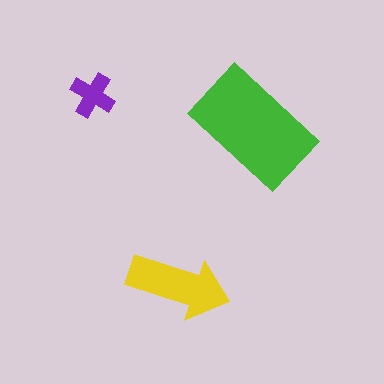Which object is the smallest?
The purple cross.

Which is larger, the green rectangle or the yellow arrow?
The green rectangle.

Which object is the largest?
The green rectangle.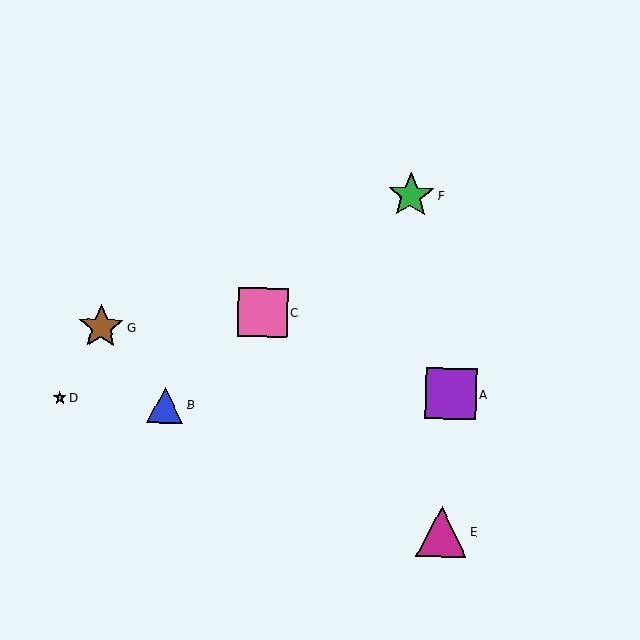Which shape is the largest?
The magenta triangle (labeled E) is the largest.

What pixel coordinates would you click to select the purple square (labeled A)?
Click at (451, 394) to select the purple square A.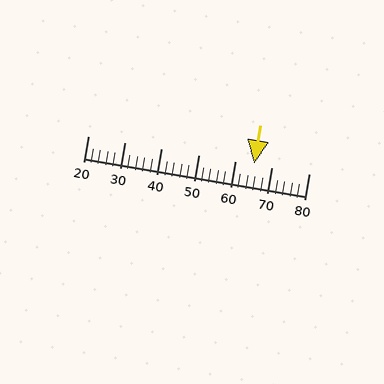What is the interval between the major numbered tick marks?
The major tick marks are spaced 10 units apart.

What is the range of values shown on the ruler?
The ruler shows values from 20 to 80.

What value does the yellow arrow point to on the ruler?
The yellow arrow points to approximately 65.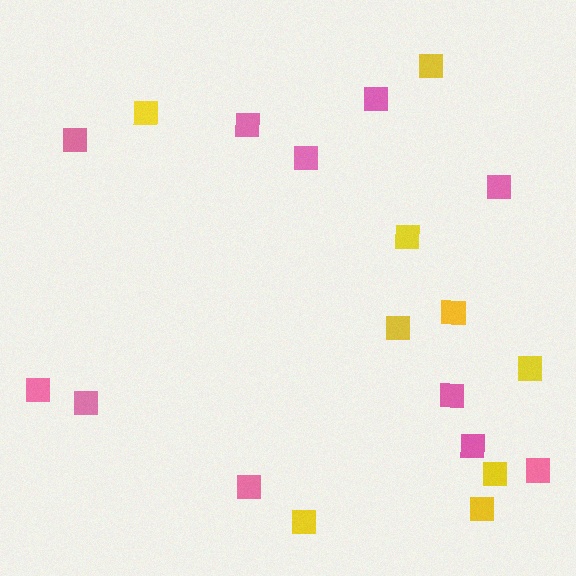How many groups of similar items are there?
There are 2 groups: one group of pink squares (11) and one group of yellow squares (9).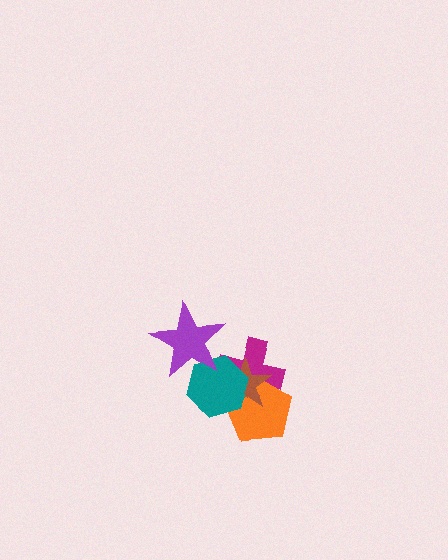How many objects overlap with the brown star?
3 objects overlap with the brown star.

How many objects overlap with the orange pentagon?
3 objects overlap with the orange pentagon.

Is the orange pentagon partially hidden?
Yes, it is partially covered by another shape.